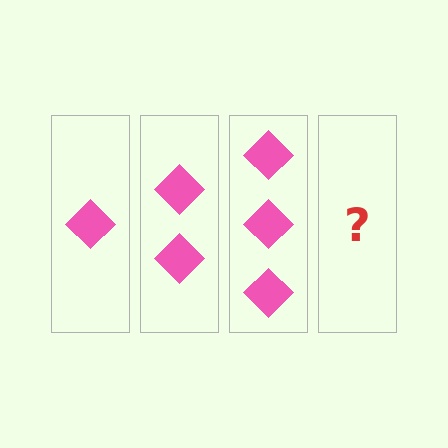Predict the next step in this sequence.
The next step is 4 diamonds.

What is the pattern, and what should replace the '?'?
The pattern is that each step adds one more diamond. The '?' should be 4 diamonds.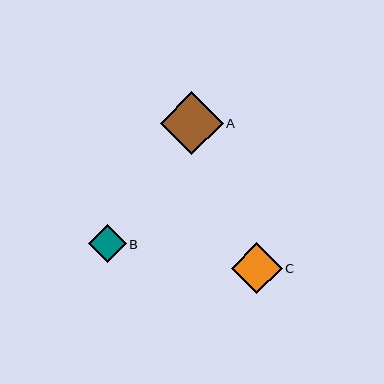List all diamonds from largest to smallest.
From largest to smallest: A, C, B.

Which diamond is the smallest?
Diamond B is the smallest with a size of approximately 38 pixels.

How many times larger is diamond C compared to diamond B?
Diamond C is approximately 1.4 times the size of diamond B.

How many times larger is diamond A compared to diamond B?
Diamond A is approximately 1.7 times the size of diamond B.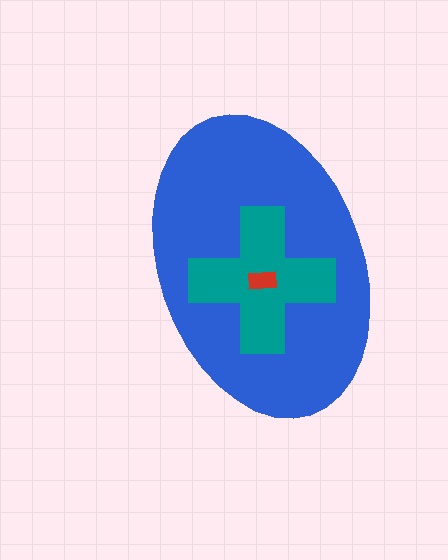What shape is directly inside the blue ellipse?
The teal cross.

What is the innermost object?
The red rectangle.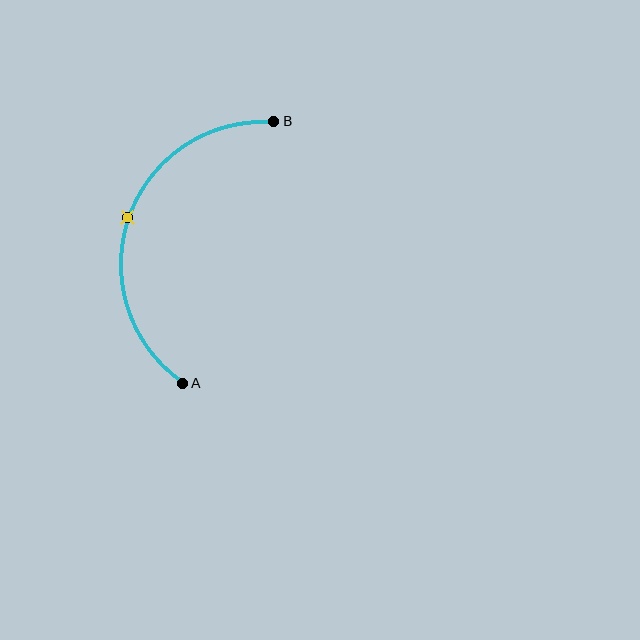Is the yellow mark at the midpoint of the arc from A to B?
Yes. The yellow mark lies on the arc at equal arc-length from both A and B — it is the arc midpoint.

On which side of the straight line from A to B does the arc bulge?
The arc bulges to the left of the straight line connecting A and B.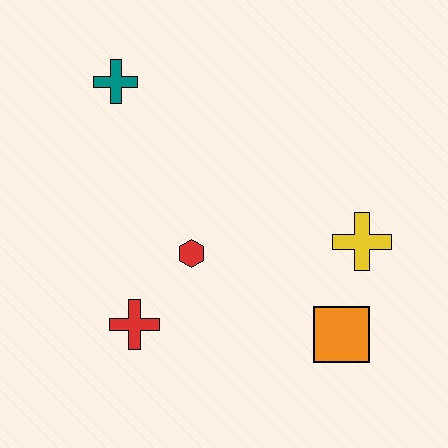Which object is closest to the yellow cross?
The orange square is closest to the yellow cross.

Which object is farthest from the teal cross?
The orange square is farthest from the teal cross.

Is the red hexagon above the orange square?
Yes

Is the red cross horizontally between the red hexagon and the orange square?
No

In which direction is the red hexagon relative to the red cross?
The red hexagon is above the red cross.